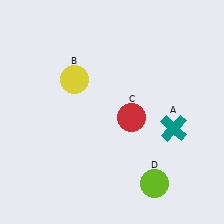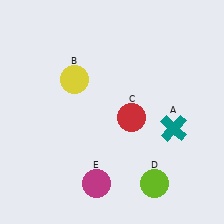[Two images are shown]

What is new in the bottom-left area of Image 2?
A magenta circle (E) was added in the bottom-left area of Image 2.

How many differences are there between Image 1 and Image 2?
There is 1 difference between the two images.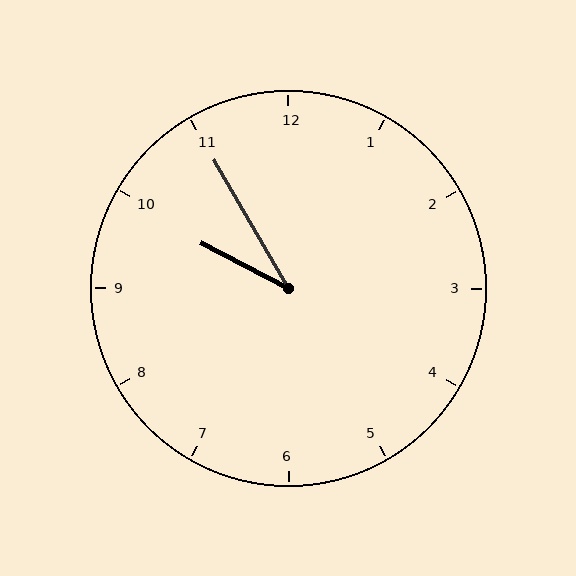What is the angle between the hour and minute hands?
Approximately 32 degrees.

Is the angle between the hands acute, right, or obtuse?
It is acute.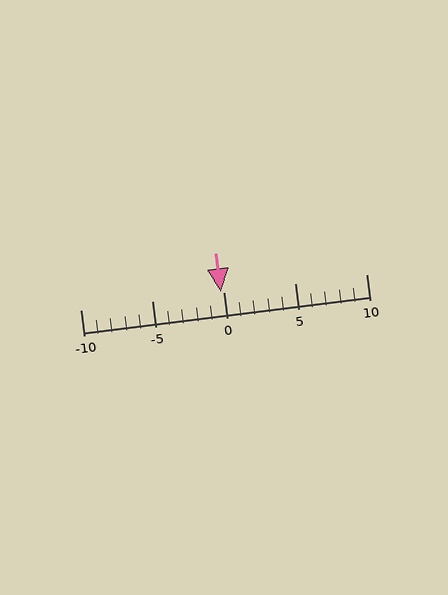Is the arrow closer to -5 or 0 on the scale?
The arrow is closer to 0.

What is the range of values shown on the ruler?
The ruler shows values from -10 to 10.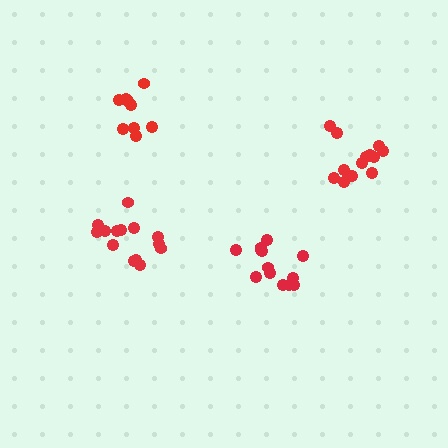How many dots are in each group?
Group 1: 13 dots, Group 2: 9 dots, Group 3: 13 dots, Group 4: 14 dots (49 total).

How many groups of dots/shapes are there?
There are 4 groups.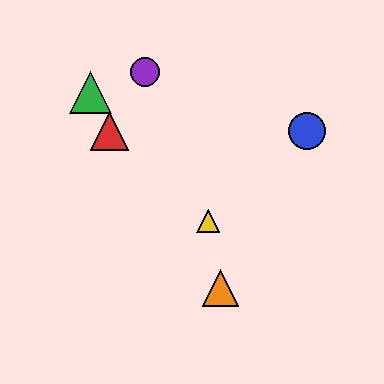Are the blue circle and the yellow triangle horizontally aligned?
No, the blue circle is at y≈131 and the yellow triangle is at y≈221.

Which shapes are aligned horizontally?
The red triangle, the blue circle are aligned horizontally.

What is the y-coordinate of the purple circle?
The purple circle is at y≈72.